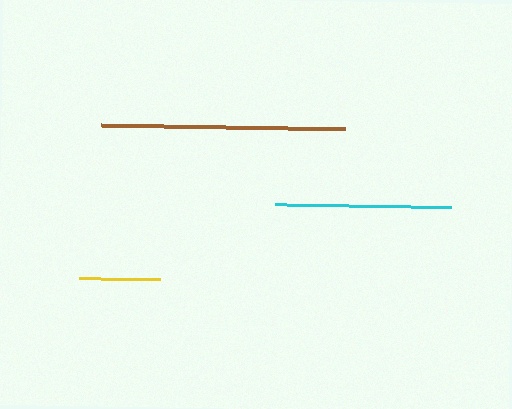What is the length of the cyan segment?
The cyan segment is approximately 176 pixels long.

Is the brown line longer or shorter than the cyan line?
The brown line is longer than the cyan line.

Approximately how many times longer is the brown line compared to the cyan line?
The brown line is approximately 1.4 times the length of the cyan line.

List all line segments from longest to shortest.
From longest to shortest: brown, cyan, yellow.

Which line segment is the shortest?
The yellow line is the shortest at approximately 81 pixels.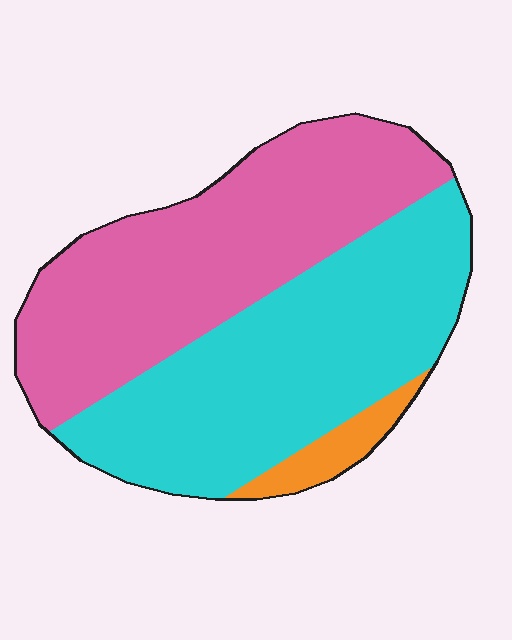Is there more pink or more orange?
Pink.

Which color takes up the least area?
Orange, at roughly 5%.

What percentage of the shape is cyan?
Cyan covers roughly 50% of the shape.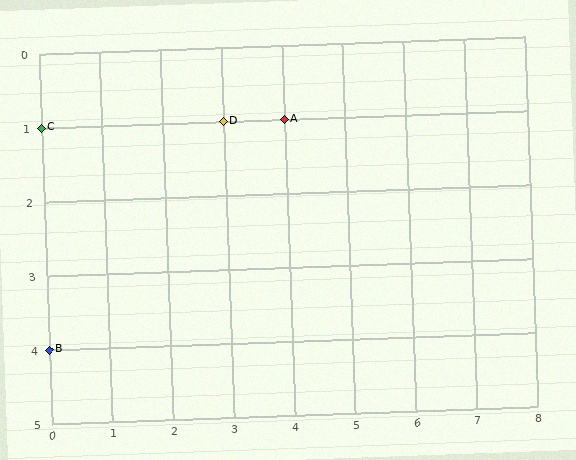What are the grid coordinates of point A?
Point A is at grid coordinates (4, 1).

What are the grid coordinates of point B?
Point B is at grid coordinates (0, 4).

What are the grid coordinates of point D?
Point D is at grid coordinates (3, 1).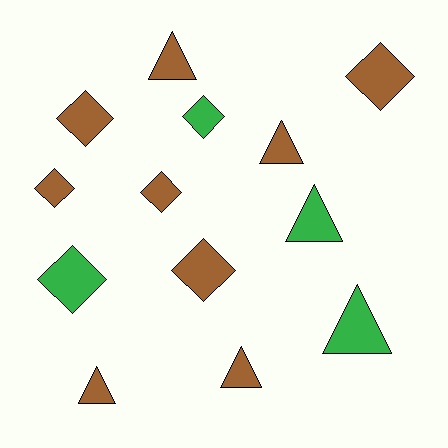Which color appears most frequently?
Brown, with 9 objects.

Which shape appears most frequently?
Diamond, with 7 objects.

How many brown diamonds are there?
There are 5 brown diamonds.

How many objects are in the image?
There are 13 objects.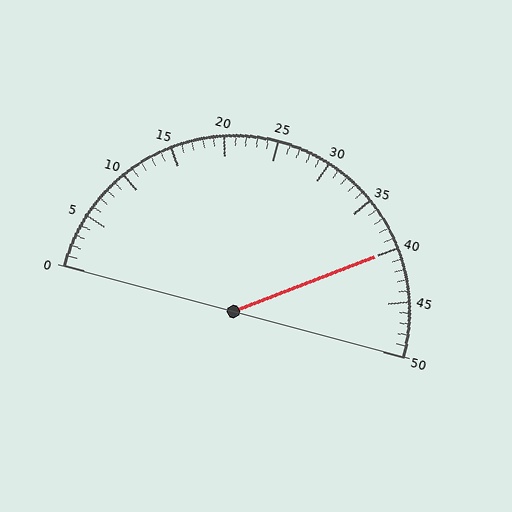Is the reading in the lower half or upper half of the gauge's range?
The reading is in the upper half of the range (0 to 50).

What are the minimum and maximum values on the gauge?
The gauge ranges from 0 to 50.